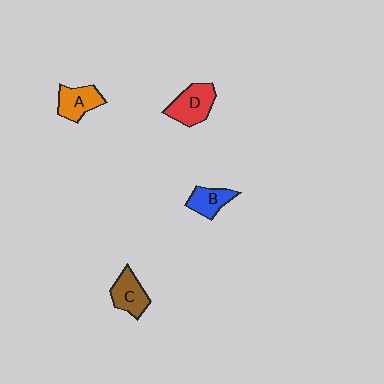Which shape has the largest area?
Shape D (red).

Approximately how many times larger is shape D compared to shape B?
Approximately 1.4 times.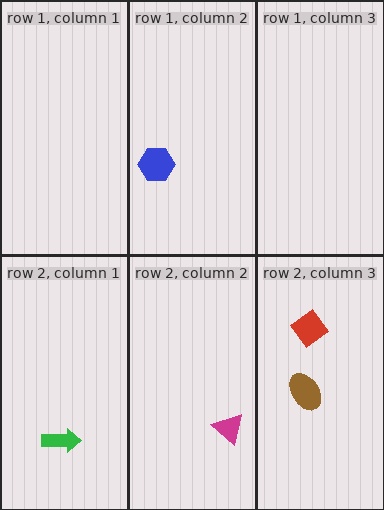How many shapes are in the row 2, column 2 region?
1.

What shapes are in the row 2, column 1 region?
The green arrow.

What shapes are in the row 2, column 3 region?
The red diamond, the brown ellipse.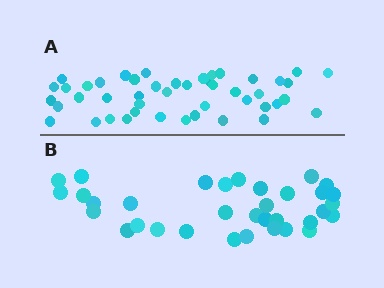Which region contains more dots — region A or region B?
Region A (the top region) has more dots.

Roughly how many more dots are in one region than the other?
Region A has roughly 12 or so more dots than region B.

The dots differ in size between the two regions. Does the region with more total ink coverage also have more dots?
No. Region B has more total ink coverage because its dots are larger, but region A actually contains more individual dots. Total area can be misleading — the number of items is what matters here.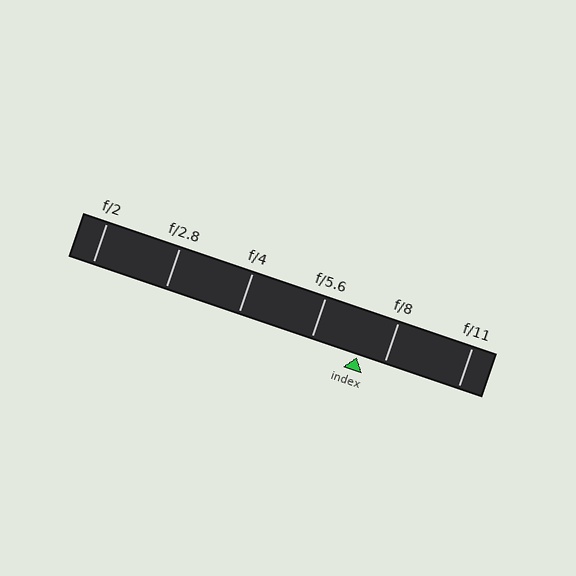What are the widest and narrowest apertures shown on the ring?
The widest aperture shown is f/2 and the narrowest is f/11.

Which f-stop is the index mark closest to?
The index mark is closest to f/8.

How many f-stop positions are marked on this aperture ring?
There are 6 f-stop positions marked.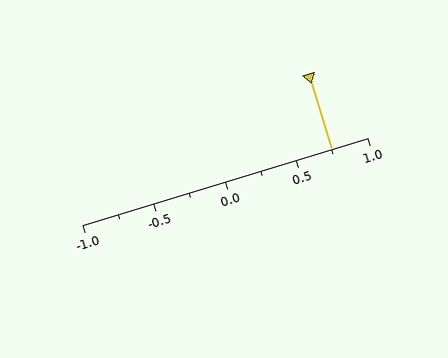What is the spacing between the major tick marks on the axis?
The major ticks are spaced 0.5 apart.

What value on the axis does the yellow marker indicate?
The marker indicates approximately 0.75.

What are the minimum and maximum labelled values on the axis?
The axis runs from -1.0 to 1.0.